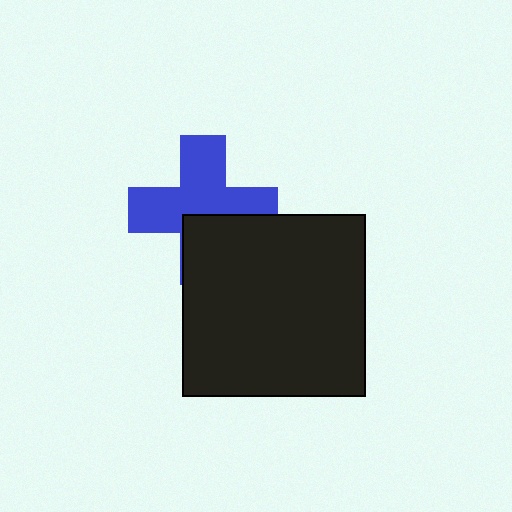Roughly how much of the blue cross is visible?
About half of it is visible (roughly 64%).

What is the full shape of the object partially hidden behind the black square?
The partially hidden object is a blue cross.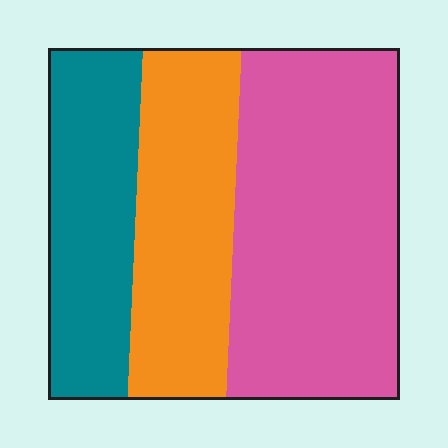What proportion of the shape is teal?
Teal covers 25% of the shape.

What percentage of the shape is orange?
Orange covers 28% of the shape.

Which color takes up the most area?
Pink, at roughly 45%.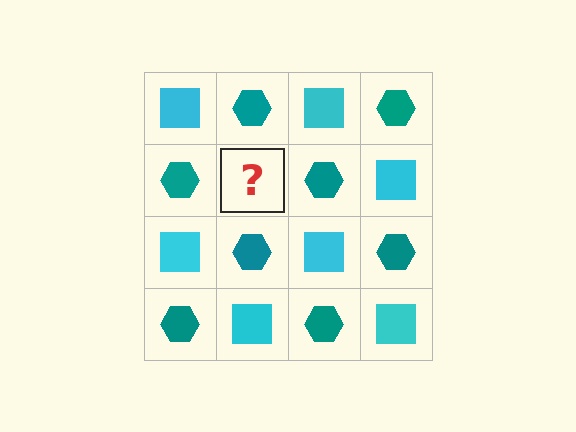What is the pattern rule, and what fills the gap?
The rule is that it alternates cyan square and teal hexagon in a checkerboard pattern. The gap should be filled with a cyan square.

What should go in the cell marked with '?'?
The missing cell should contain a cyan square.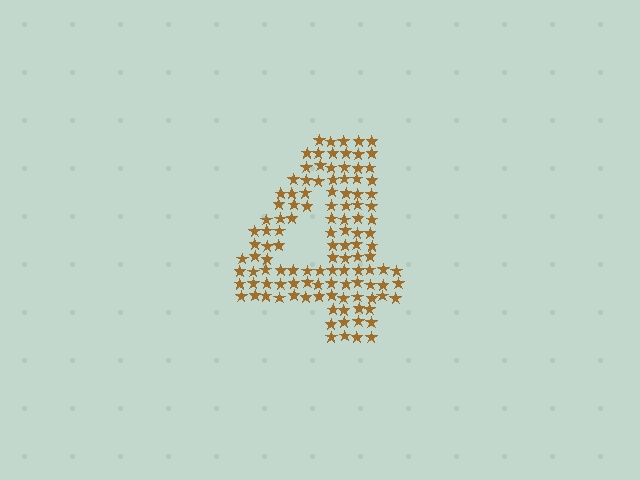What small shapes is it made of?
It is made of small stars.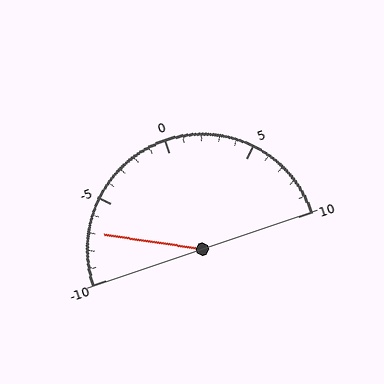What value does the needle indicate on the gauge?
The needle indicates approximately -7.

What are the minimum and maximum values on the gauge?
The gauge ranges from -10 to 10.